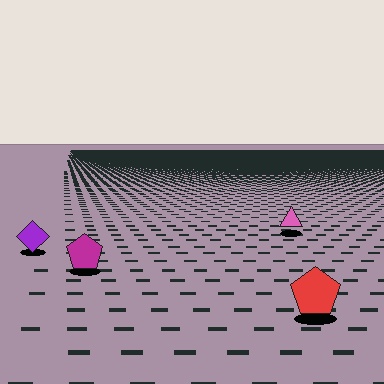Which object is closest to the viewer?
The red pentagon is closest. The texture marks near it are larger and more spread out.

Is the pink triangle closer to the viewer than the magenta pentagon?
No. The magenta pentagon is closer — you can tell from the texture gradient: the ground texture is coarser near it.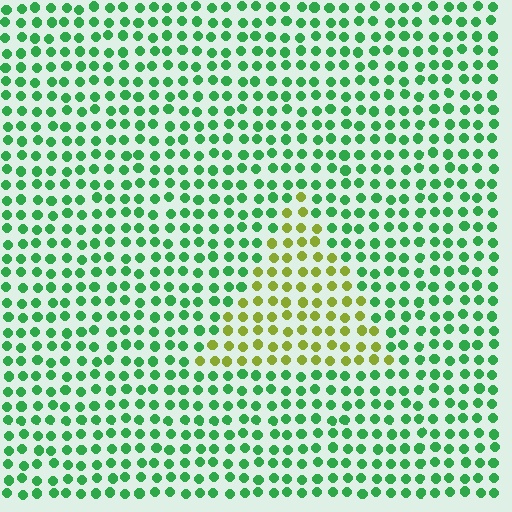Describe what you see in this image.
The image is filled with small green elements in a uniform arrangement. A triangle-shaped region is visible where the elements are tinted to a slightly different hue, forming a subtle color boundary.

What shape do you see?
I see a triangle.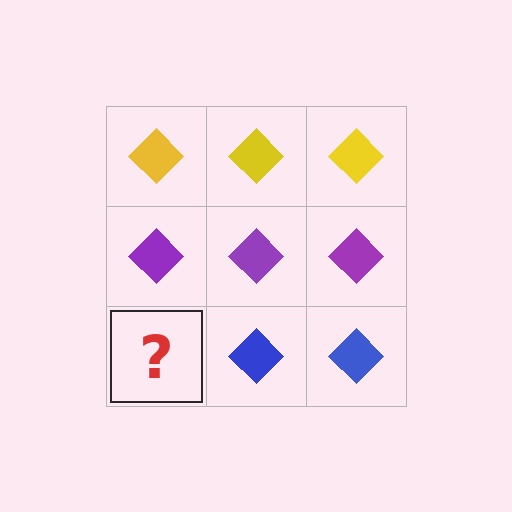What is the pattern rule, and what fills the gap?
The rule is that each row has a consistent color. The gap should be filled with a blue diamond.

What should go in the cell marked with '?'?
The missing cell should contain a blue diamond.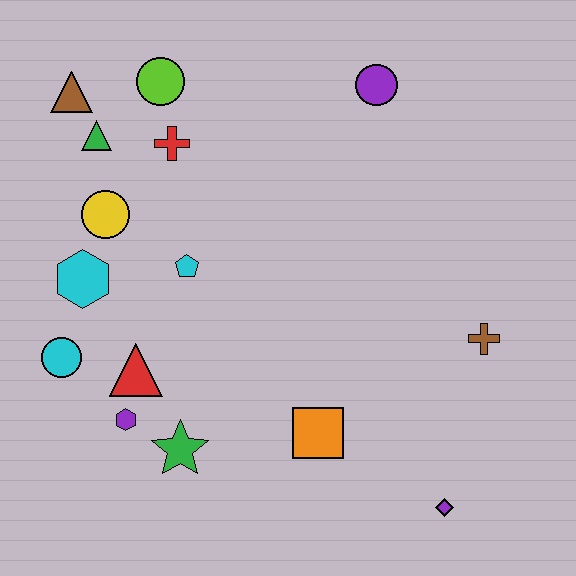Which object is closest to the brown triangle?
The green triangle is closest to the brown triangle.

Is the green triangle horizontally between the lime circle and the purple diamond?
No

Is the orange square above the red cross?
No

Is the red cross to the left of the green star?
Yes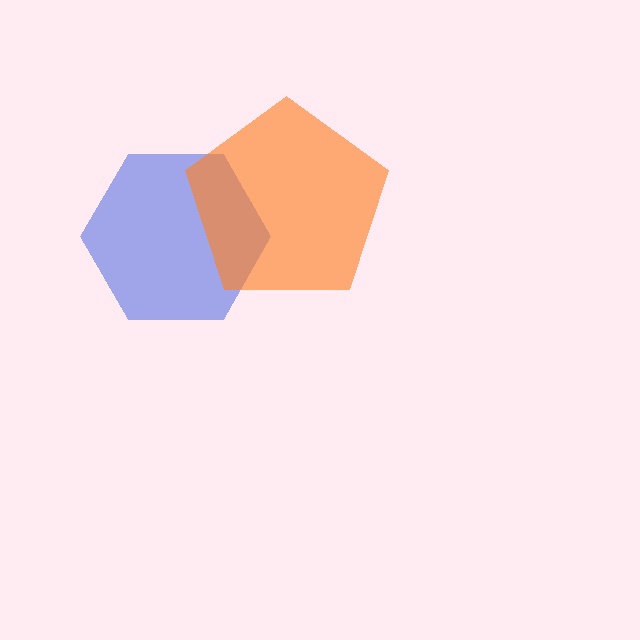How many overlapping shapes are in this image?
There are 2 overlapping shapes in the image.